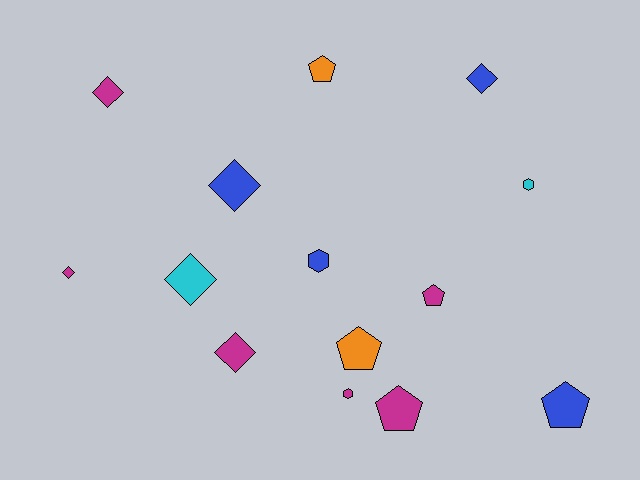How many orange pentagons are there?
There are 2 orange pentagons.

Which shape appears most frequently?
Diamond, with 6 objects.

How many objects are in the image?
There are 14 objects.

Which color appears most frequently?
Magenta, with 6 objects.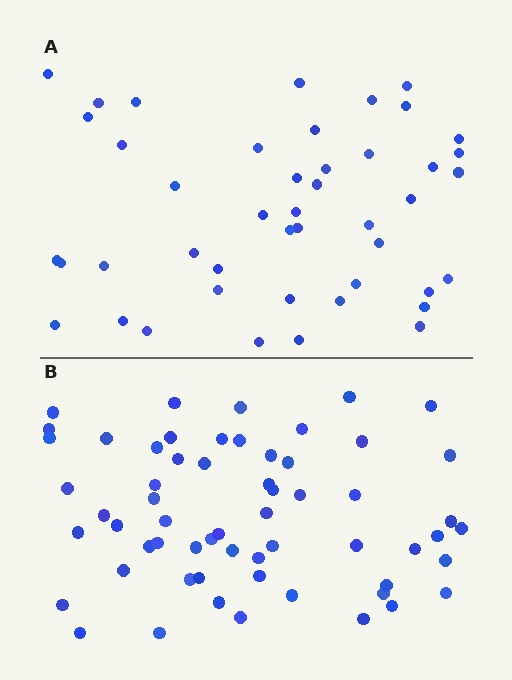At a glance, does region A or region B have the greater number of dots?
Region B (the bottom region) has more dots.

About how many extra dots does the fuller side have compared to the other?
Region B has approximately 15 more dots than region A.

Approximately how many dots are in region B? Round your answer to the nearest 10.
About 60 dots.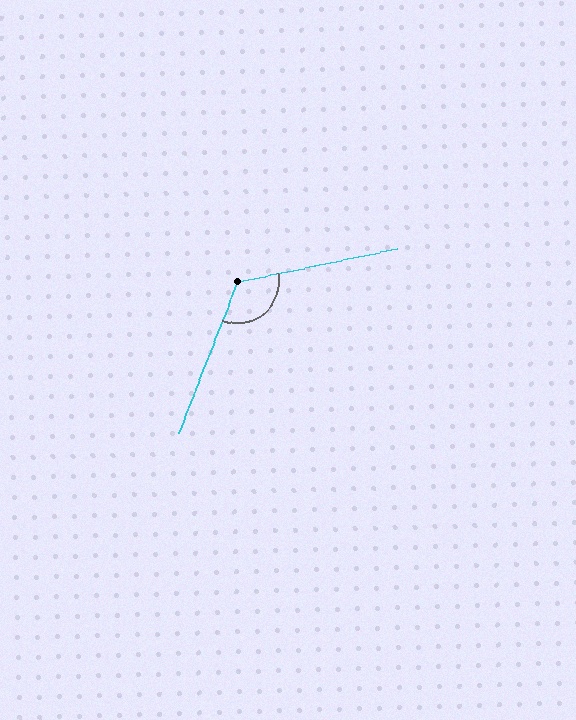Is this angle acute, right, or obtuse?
It is obtuse.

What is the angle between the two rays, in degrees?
Approximately 123 degrees.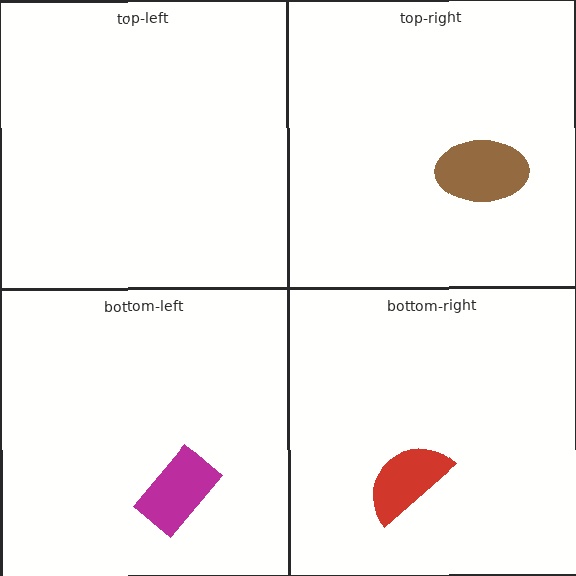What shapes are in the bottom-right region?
The red semicircle.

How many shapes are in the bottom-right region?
1.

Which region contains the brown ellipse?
The top-right region.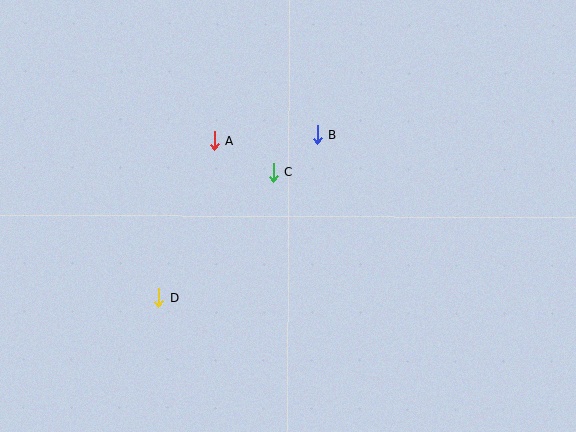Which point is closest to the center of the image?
Point C at (274, 172) is closest to the center.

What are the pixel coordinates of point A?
Point A is at (215, 140).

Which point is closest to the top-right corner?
Point B is closest to the top-right corner.